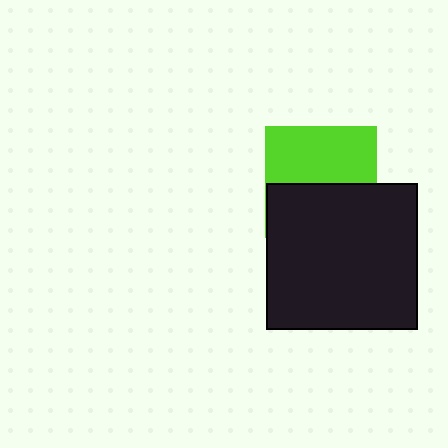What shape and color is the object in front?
The object in front is a black rectangle.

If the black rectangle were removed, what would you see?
You would see the complete lime square.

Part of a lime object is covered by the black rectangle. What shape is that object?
It is a square.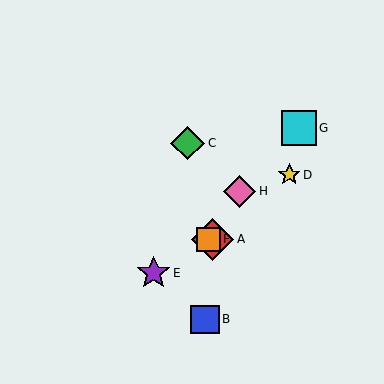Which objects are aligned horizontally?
Objects A, F are aligned horizontally.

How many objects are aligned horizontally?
2 objects (A, F) are aligned horizontally.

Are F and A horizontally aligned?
Yes, both are at y≈239.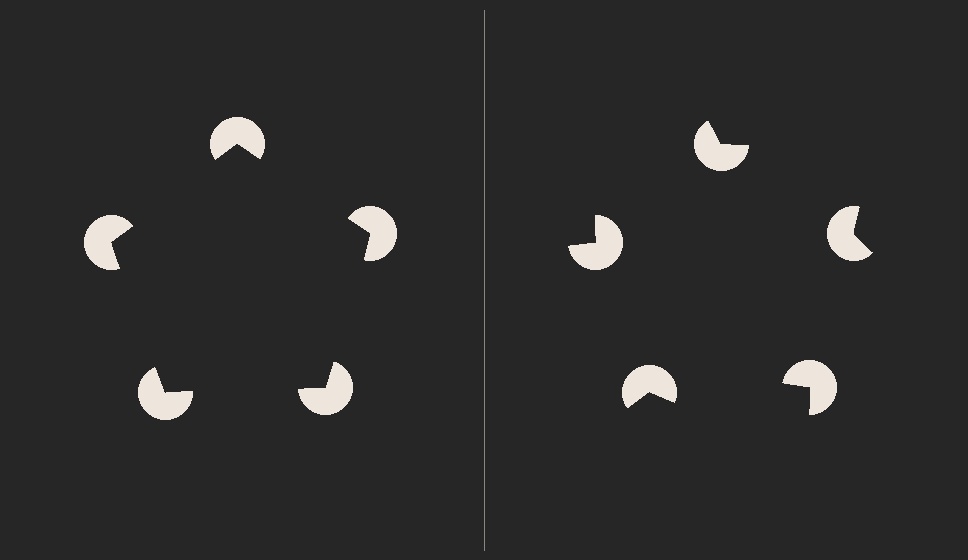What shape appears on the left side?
An illusory pentagon.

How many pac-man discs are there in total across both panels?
10 — 5 on each side.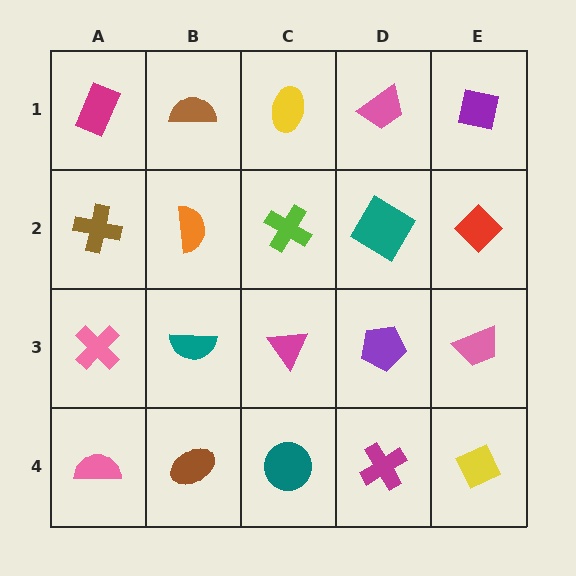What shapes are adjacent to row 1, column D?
A teal diamond (row 2, column D), a yellow ellipse (row 1, column C), a purple square (row 1, column E).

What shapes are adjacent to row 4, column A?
A pink cross (row 3, column A), a brown ellipse (row 4, column B).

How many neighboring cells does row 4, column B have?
3.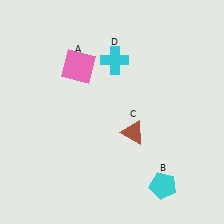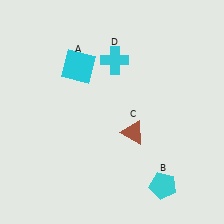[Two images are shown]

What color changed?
The square (A) changed from pink in Image 1 to cyan in Image 2.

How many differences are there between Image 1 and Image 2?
There is 1 difference between the two images.